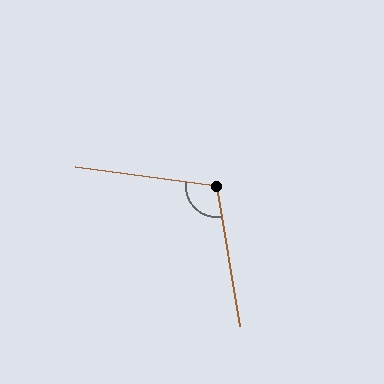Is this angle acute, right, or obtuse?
It is obtuse.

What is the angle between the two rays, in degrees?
Approximately 107 degrees.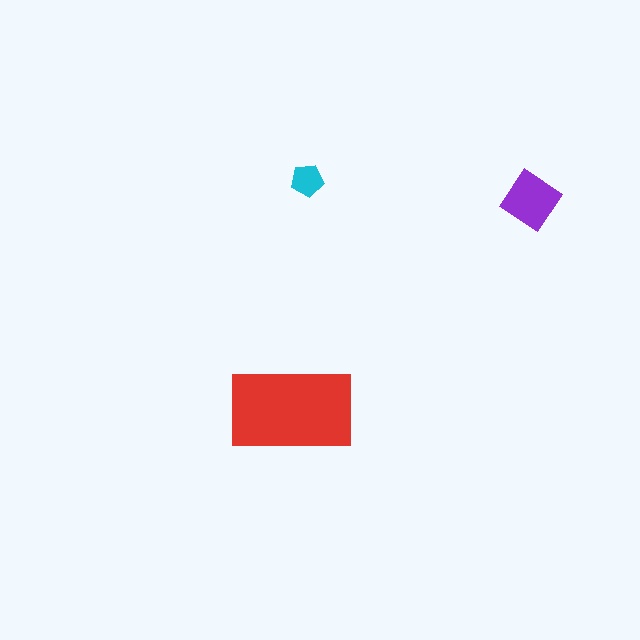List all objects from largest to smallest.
The red rectangle, the purple diamond, the cyan pentagon.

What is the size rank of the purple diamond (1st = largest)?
2nd.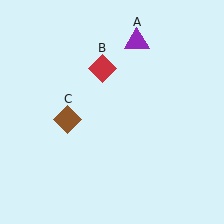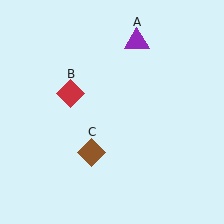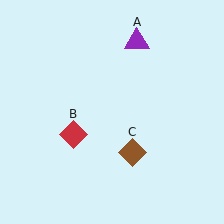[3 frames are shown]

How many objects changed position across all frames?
2 objects changed position: red diamond (object B), brown diamond (object C).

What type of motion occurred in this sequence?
The red diamond (object B), brown diamond (object C) rotated counterclockwise around the center of the scene.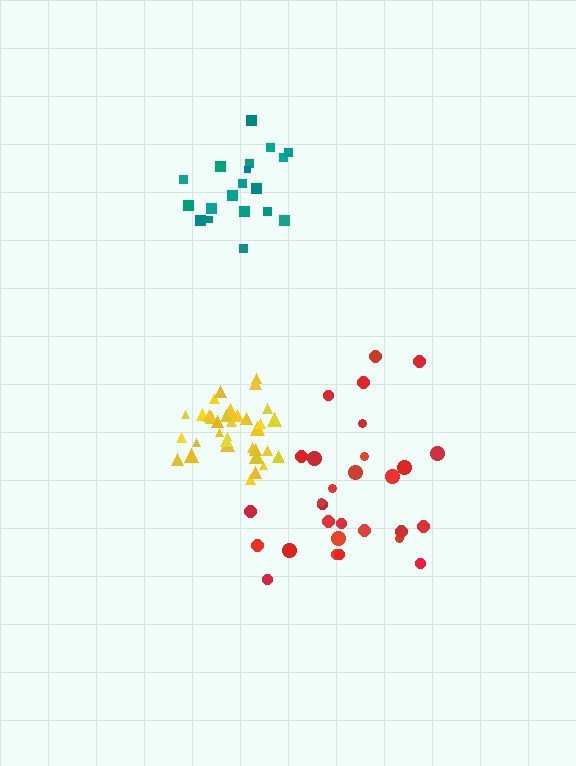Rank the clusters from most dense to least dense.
yellow, teal, red.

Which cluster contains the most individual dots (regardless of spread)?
Yellow (34).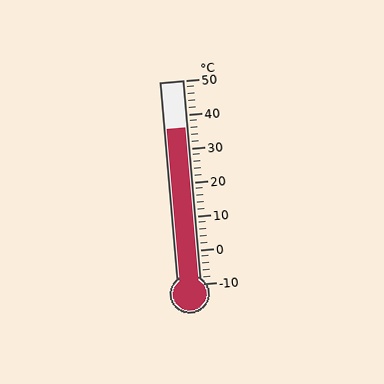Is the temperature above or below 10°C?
The temperature is above 10°C.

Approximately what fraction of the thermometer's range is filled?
The thermometer is filled to approximately 75% of its range.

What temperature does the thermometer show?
The thermometer shows approximately 36°C.